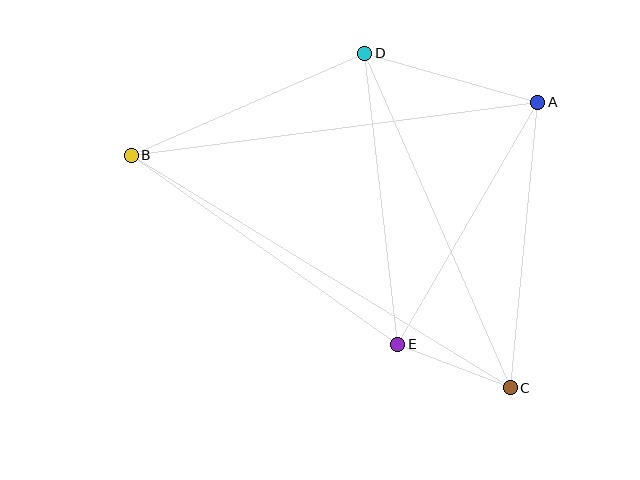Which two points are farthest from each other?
Points B and C are farthest from each other.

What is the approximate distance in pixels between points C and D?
The distance between C and D is approximately 364 pixels.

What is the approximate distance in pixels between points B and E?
The distance between B and E is approximately 327 pixels.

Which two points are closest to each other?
Points C and E are closest to each other.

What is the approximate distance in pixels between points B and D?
The distance between B and D is approximately 255 pixels.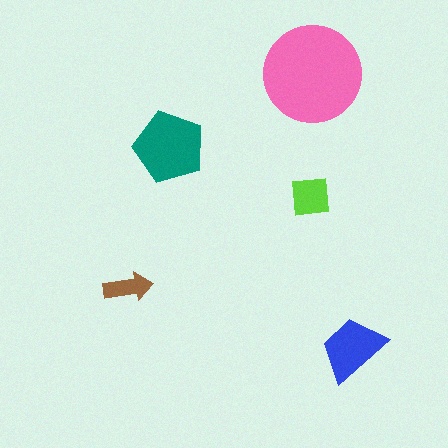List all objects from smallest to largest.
The brown arrow, the lime square, the blue trapezoid, the teal pentagon, the pink circle.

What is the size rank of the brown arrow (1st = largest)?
5th.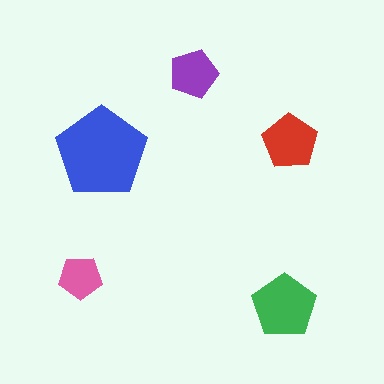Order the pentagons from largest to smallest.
the blue one, the green one, the red one, the purple one, the pink one.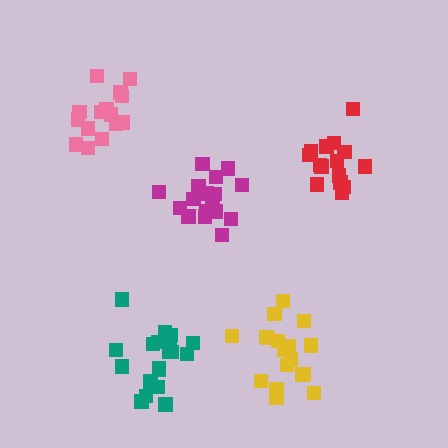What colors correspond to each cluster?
The clusters are colored: magenta, red, yellow, teal, pink.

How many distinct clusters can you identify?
There are 5 distinct clusters.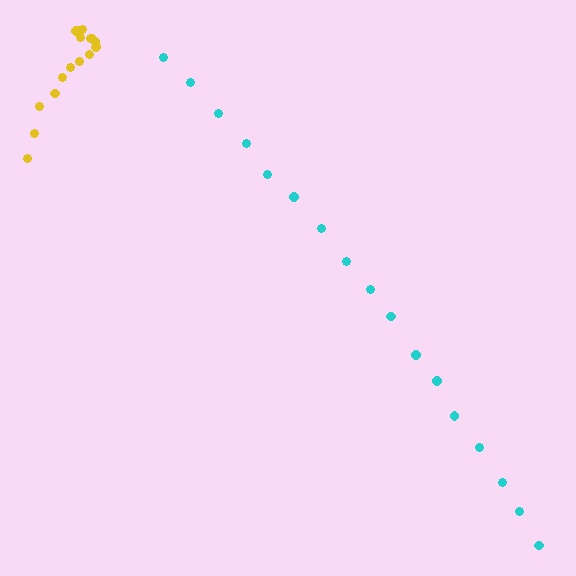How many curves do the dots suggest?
There are 2 distinct paths.